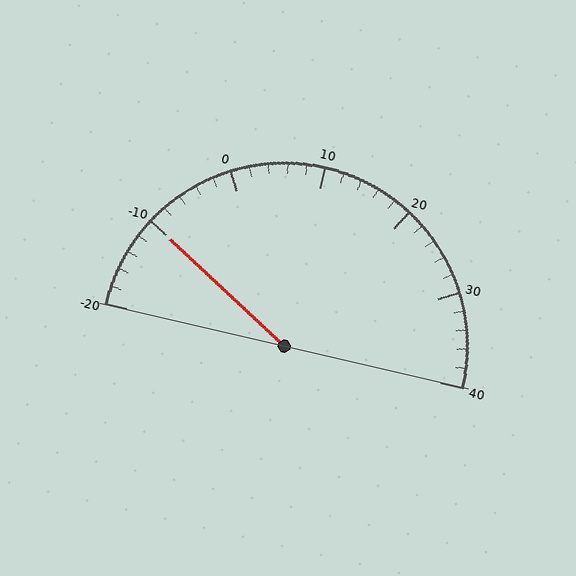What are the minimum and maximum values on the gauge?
The gauge ranges from -20 to 40.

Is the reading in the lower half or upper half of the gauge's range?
The reading is in the lower half of the range (-20 to 40).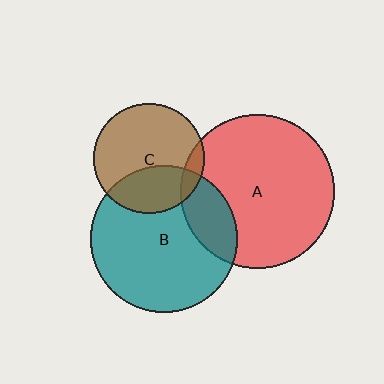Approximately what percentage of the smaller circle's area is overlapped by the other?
Approximately 20%.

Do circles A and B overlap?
Yes.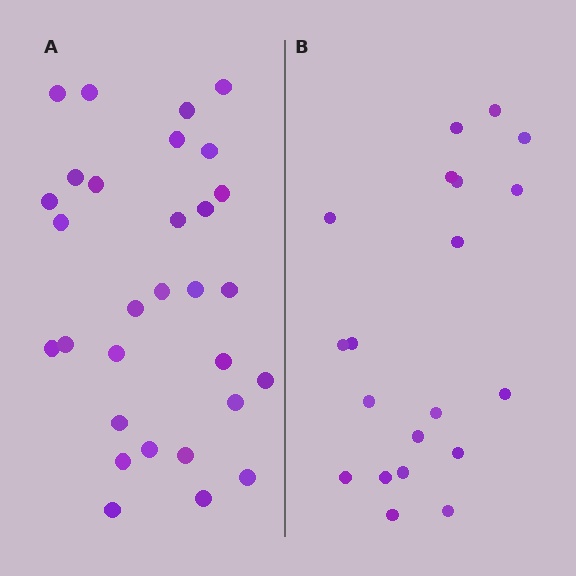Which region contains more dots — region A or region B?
Region A (the left region) has more dots.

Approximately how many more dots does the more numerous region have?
Region A has roughly 10 or so more dots than region B.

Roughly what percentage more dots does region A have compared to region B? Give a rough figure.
About 50% more.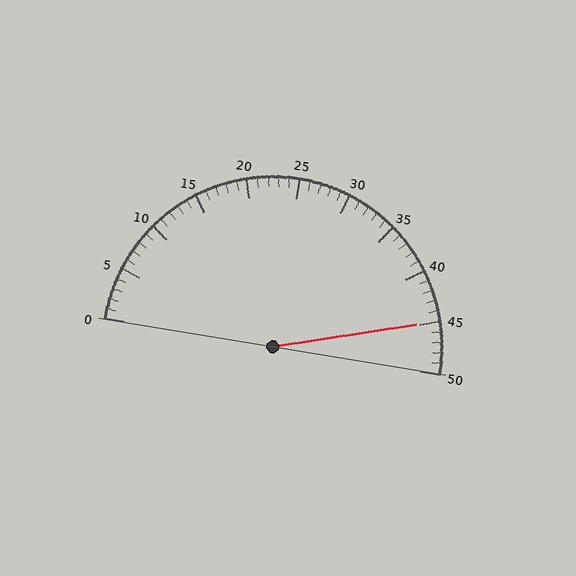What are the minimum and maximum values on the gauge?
The gauge ranges from 0 to 50.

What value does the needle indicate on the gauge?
The needle indicates approximately 45.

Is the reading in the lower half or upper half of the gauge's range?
The reading is in the upper half of the range (0 to 50).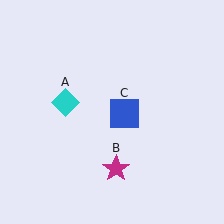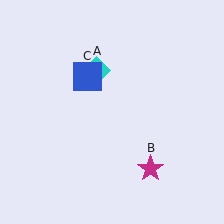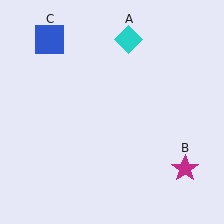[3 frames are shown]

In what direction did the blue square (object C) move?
The blue square (object C) moved up and to the left.